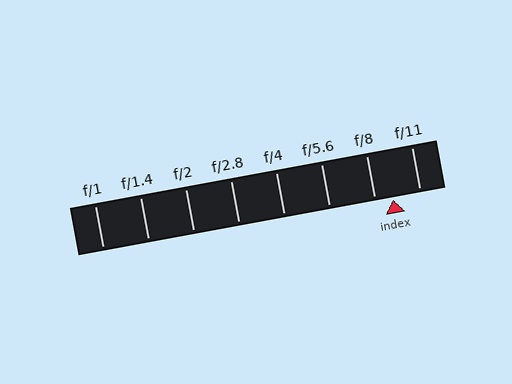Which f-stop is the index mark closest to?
The index mark is closest to f/8.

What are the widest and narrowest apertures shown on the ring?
The widest aperture shown is f/1 and the narrowest is f/11.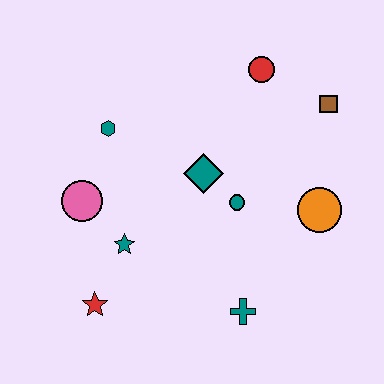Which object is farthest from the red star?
The brown square is farthest from the red star.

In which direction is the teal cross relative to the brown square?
The teal cross is below the brown square.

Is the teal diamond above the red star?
Yes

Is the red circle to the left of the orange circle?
Yes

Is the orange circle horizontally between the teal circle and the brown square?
Yes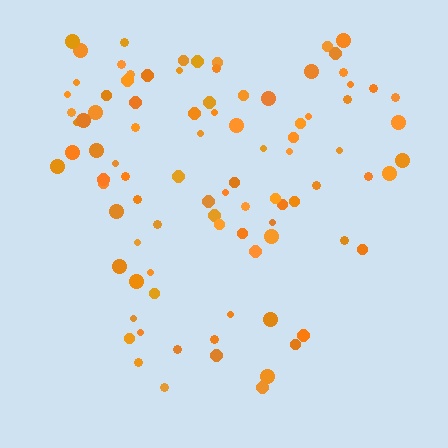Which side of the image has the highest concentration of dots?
The top.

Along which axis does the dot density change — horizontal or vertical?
Vertical.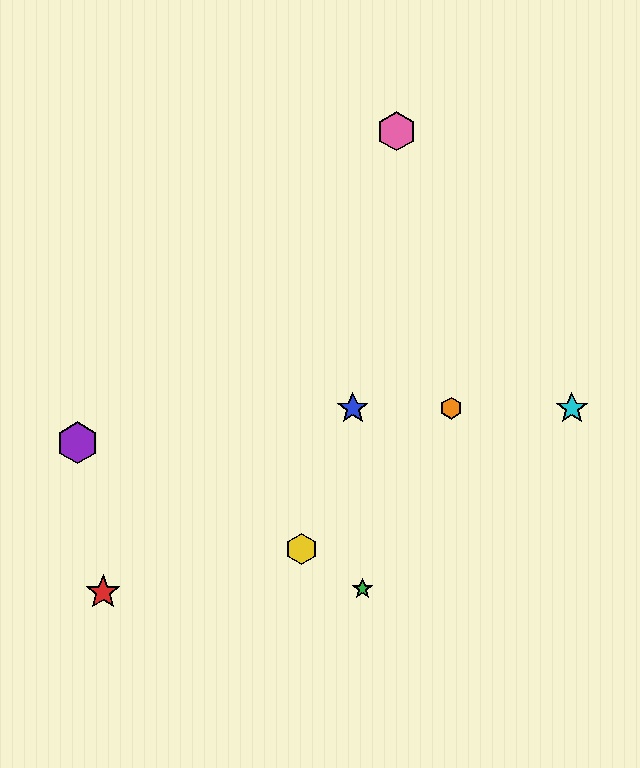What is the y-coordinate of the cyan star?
The cyan star is at y≈408.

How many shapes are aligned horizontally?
3 shapes (the blue star, the orange hexagon, the cyan star) are aligned horizontally.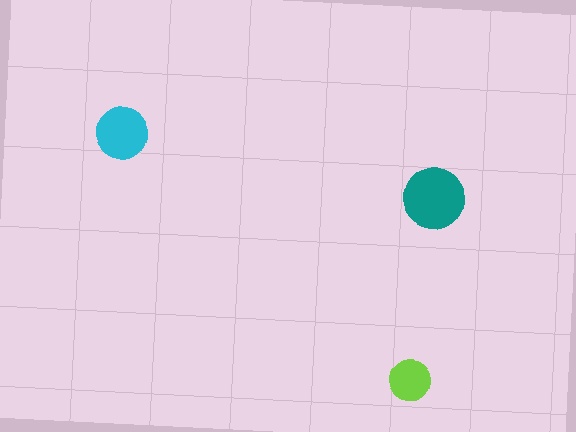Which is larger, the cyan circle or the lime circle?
The cyan one.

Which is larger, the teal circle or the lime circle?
The teal one.